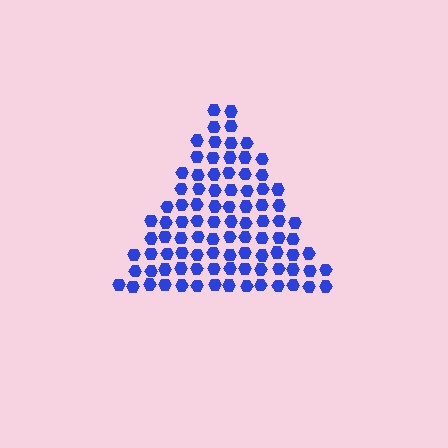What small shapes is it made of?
It is made of small hexagons.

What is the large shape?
The large shape is a triangle.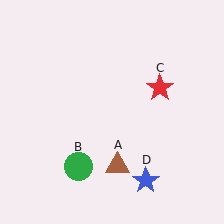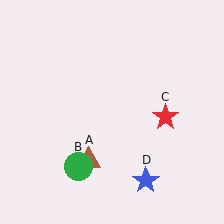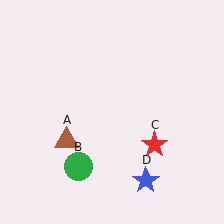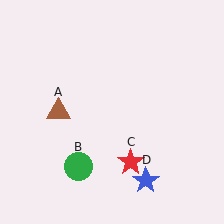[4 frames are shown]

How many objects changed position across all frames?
2 objects changed position: brown triangle (object A), red star (object C).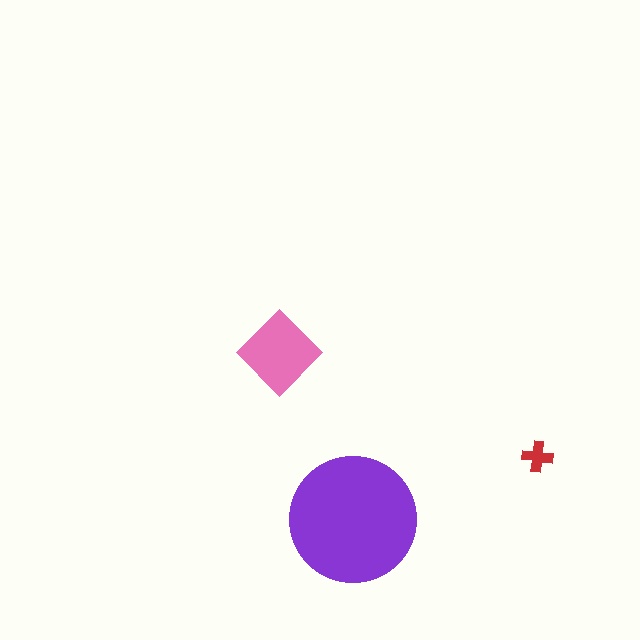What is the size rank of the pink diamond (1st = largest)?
2nd.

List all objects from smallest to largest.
The red cross, the pink diamond, the purple circle.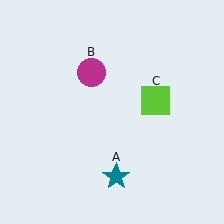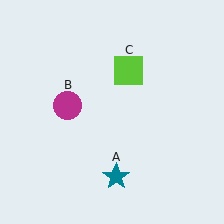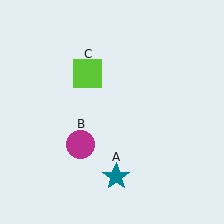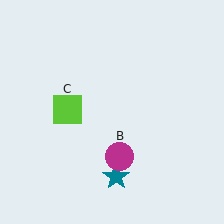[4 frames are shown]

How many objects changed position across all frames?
2 objects changed position: magenta circle (object B), lime square (object C).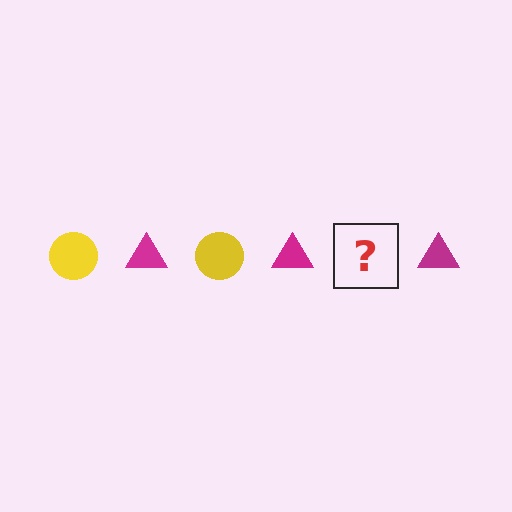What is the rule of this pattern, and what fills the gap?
The rule is that the pattern alternates between yellow circle and magenta triangle. The gap should be filled with a yellow circle.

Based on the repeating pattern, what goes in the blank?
The blank should be a yellow circle.